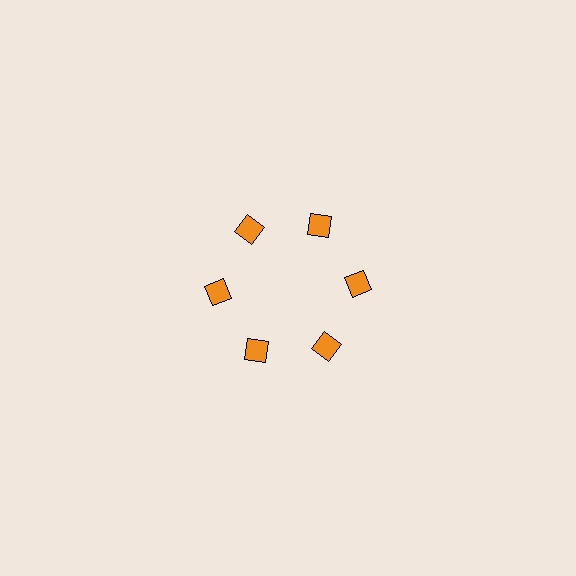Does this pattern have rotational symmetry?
Yes, this pattern has 6-fold rotational symmetry. It looks the same after rotating 60 degrees around the center.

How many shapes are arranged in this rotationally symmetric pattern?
There are 6 shapes, arranged in 6 groups of 1.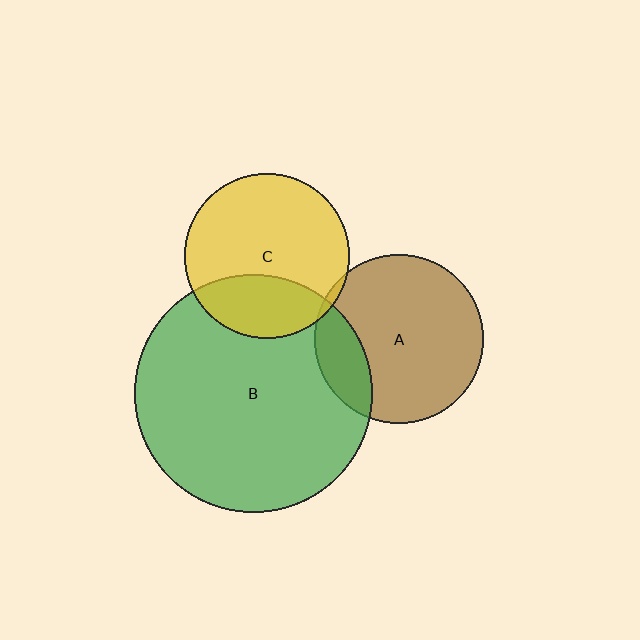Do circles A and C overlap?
Yes.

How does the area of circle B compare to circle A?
Approximately 2.0 times.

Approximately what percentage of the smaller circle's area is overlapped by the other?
Approximately 5%.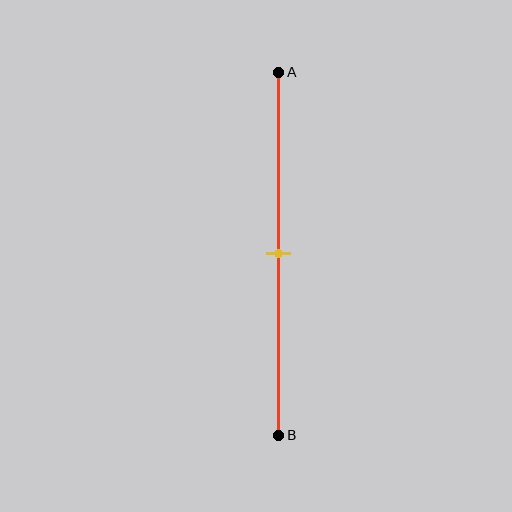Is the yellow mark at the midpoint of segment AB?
Yes, the mark is approximately at the midpoint.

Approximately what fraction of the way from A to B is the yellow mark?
The yellow mark is approximately 50% of the way from A to B.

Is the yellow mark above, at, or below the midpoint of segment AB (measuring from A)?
The yellow mark is approximately at the midpoint of segment AB.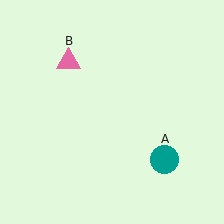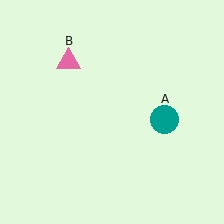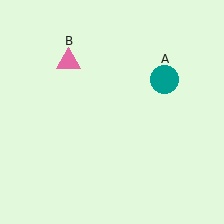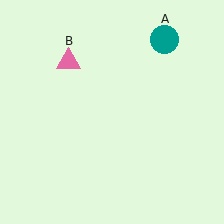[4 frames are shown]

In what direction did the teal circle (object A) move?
The teal circle (object A) moved up.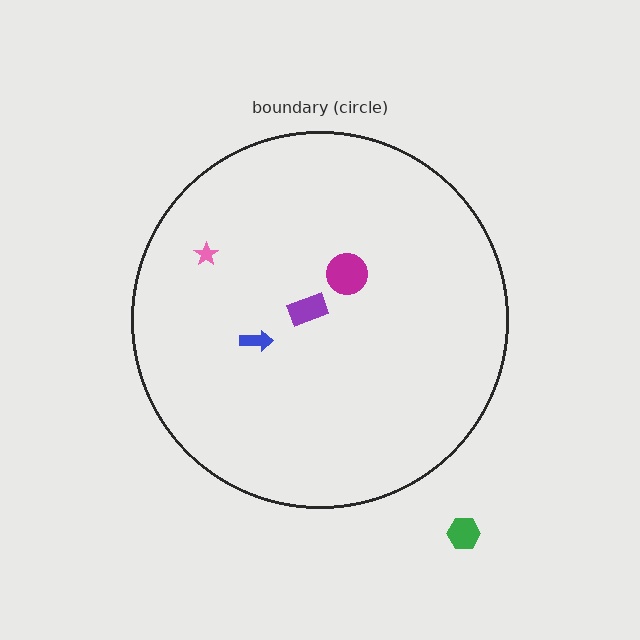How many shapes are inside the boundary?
4 inside, 1 outside.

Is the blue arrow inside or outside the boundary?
Inside.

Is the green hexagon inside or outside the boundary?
Outside.